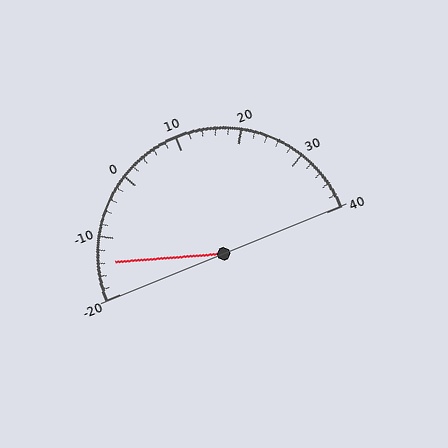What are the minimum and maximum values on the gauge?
The gauge ranges from -20 to 40.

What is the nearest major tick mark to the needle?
The nearest major tick mark is -10.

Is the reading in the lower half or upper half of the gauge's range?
The reading is in the lower half of the range (-20 to 40).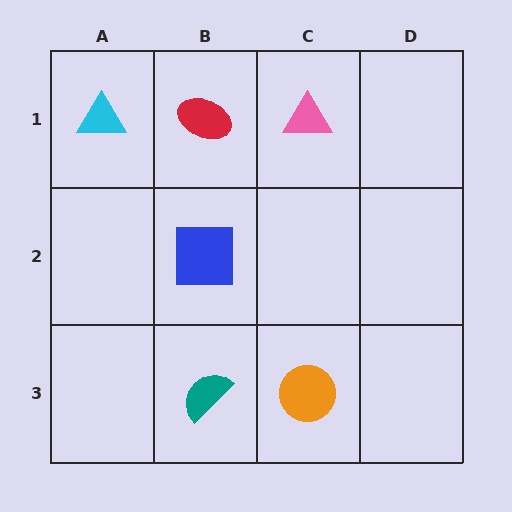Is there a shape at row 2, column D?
No, that cell is empty.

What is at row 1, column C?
A pink triangle.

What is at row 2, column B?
A blue square.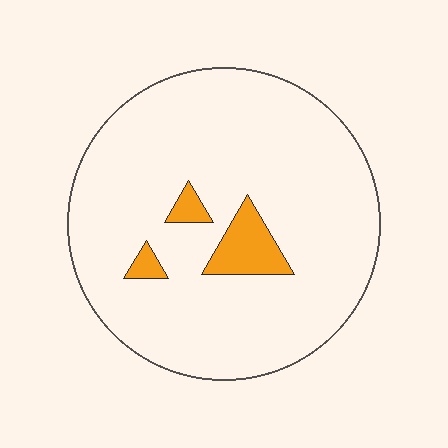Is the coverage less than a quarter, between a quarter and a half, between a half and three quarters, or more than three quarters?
Less than a quarter.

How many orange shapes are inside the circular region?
3.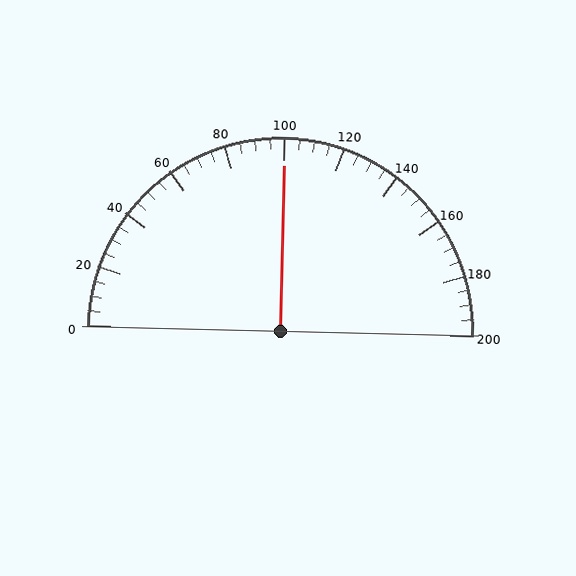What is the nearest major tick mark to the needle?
The nearest major tick mark is 100.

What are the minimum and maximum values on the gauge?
The gauge ranges from 0 to 200.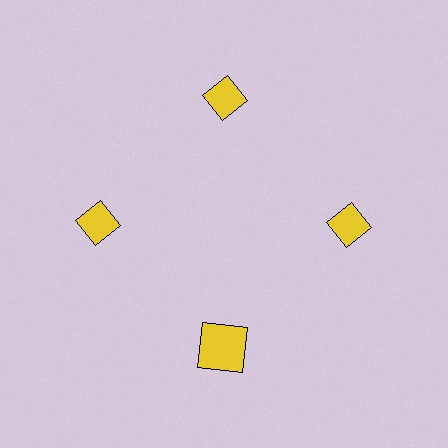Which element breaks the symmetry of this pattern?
The yellow square at roughly the 6 o'clock position breaks the symmetry. All other shapes are yellow diamonds.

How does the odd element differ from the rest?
It has a different shape: square instead of diamond.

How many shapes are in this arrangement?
There are 4 shapes arranged in a ring pattern.